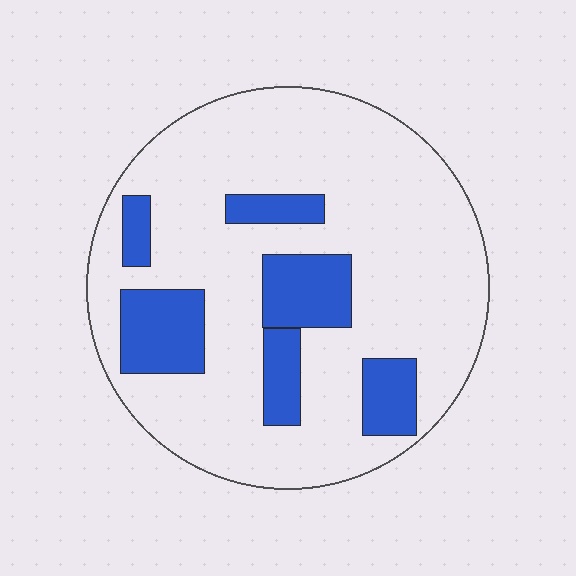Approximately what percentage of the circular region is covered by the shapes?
Approximately 20%.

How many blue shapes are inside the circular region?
6.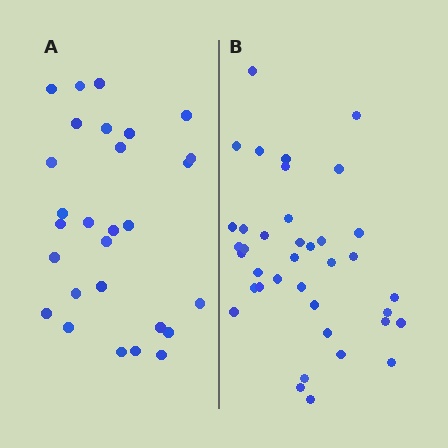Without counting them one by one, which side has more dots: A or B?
Region B (the right region) has more dots.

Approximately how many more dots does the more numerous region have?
Region B has roughly 10 or so more dots than region A.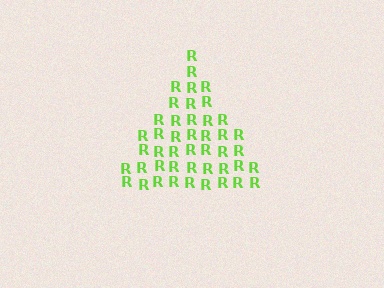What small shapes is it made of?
It is made of small letter R's.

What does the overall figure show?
The overall figure shows a triangle.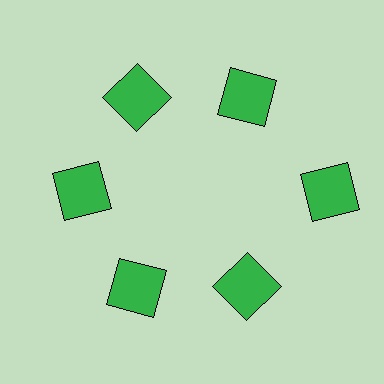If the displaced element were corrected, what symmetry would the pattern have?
It would have 6-fold rotational symmetry — the pattern would map onto itself every 60 degrees.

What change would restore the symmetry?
The symmetry would be restored by moving it inward, back onto the ring so that all 6 squares sit at equal angles and equal distance from the center.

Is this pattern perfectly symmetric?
No. The 6 green squares are arranged in a ring, but one element near the 3 o'clock position is pushed outward from the center, breaking the 6-fold rotational symmetry.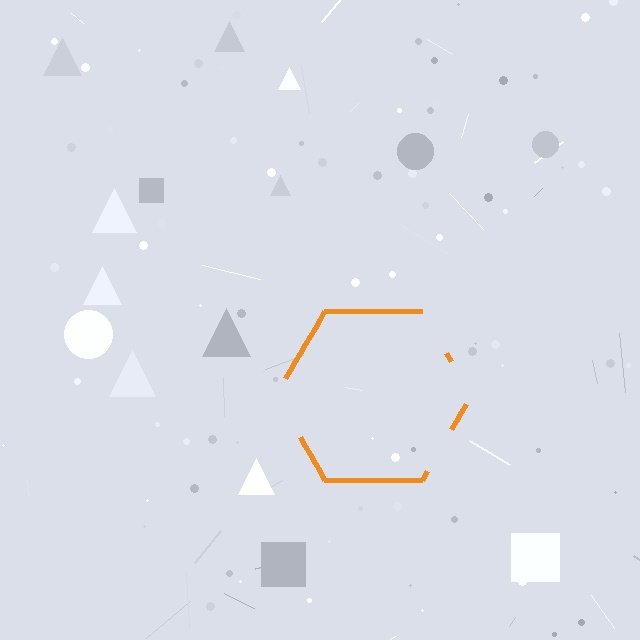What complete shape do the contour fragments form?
The contour fragments form a hexagon.